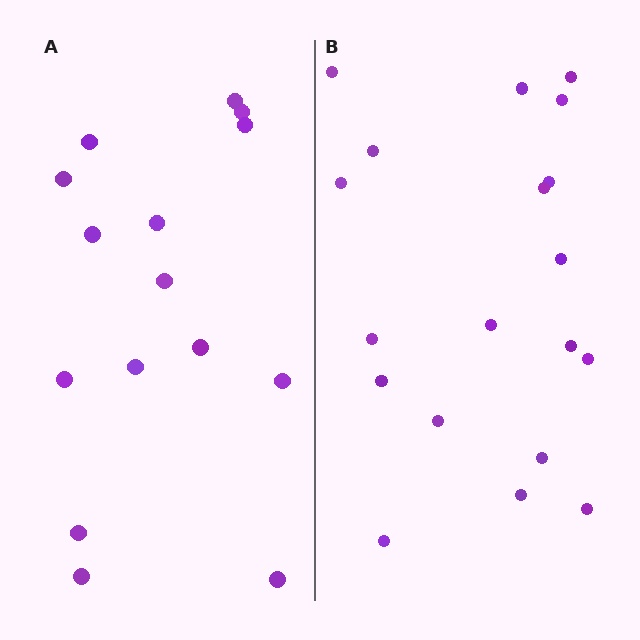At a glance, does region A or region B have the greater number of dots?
Region B (the right region) has more dots.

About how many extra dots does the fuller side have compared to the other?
Region B has about 4 more dots than region A.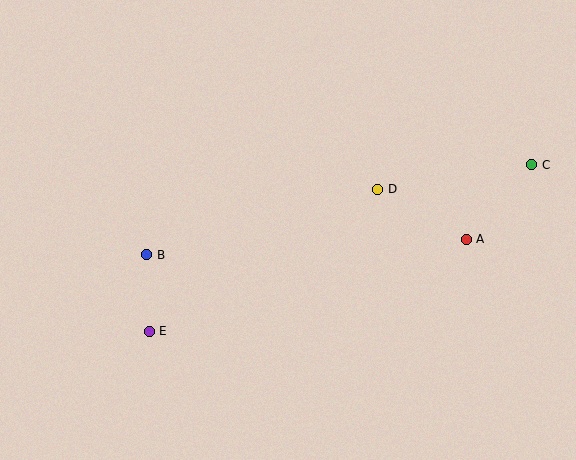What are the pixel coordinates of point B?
Point B is at (147, 255).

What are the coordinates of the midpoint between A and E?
The midpoint between A and E is at (308, 285).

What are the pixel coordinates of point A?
Point A is at (466, 239).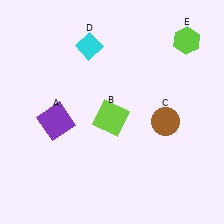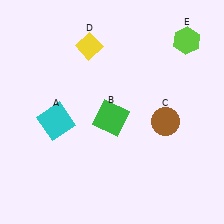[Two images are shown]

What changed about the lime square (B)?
In Image 1, B is lime. In Image 2, it changed to green.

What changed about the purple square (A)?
In Image 1, A is purple. In Image 2, it changed to cyan.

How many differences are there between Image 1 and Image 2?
There are 3 differences between the two images.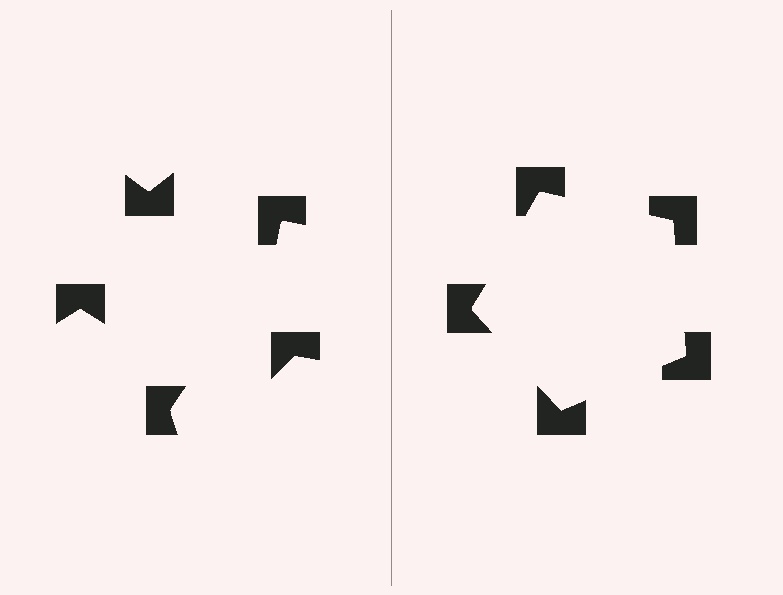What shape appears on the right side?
An illusory pentagon.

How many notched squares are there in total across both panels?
10 — 5 on each side.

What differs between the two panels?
The notched squares are positioned identically on both sides; only the wedge orientations differ. On the right they align to a pentagon; on the left they are misaligned.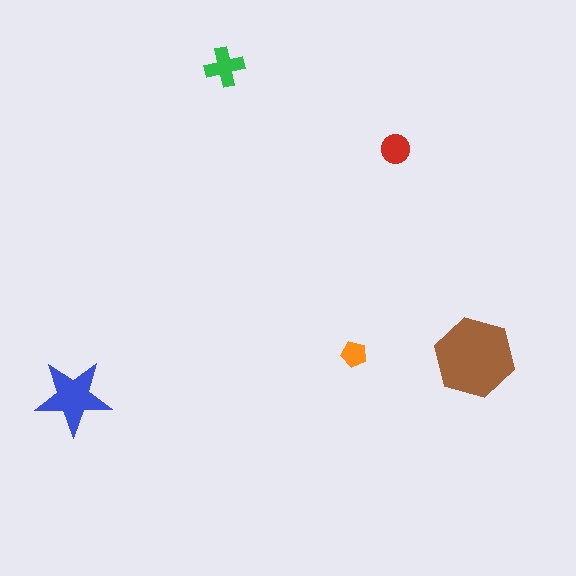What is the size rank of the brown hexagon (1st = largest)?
1st.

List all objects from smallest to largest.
The orange pentagon, the red circle, the green cross, the blue star, the brown hexagon.